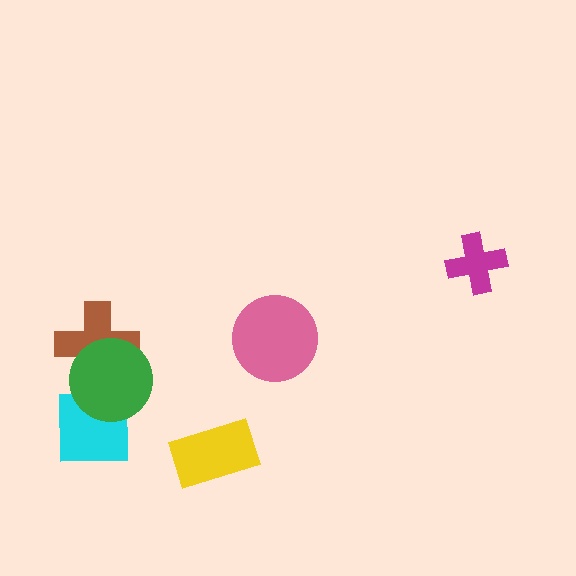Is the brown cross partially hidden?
Yes, it is partially covered by another shape.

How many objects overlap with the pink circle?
0 objects overlap with the pink circle.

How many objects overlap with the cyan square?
1 object overlaps with the cyan square.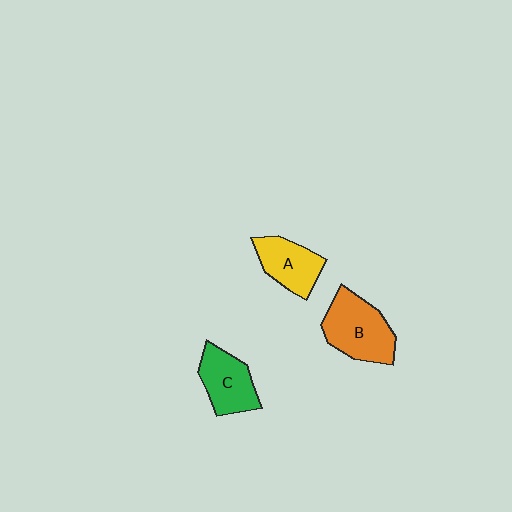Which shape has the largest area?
Shape B (orange).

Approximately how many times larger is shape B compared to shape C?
Approximately 1.3 times.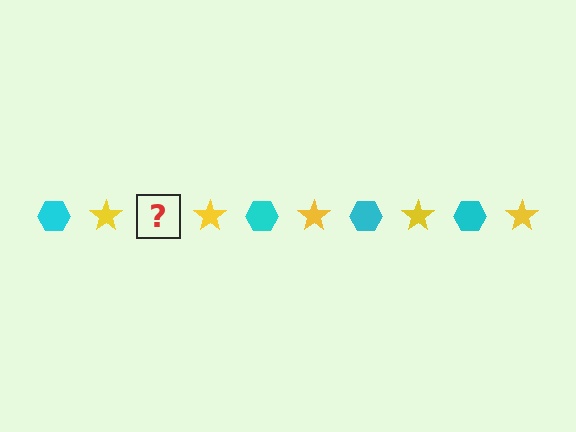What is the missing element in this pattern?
The missing element is a cyan hexagon.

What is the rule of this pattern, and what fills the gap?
The rule is that the pattern alternates between cyan hexagon and yellow star. The gap should be filled with a cyan hexagon.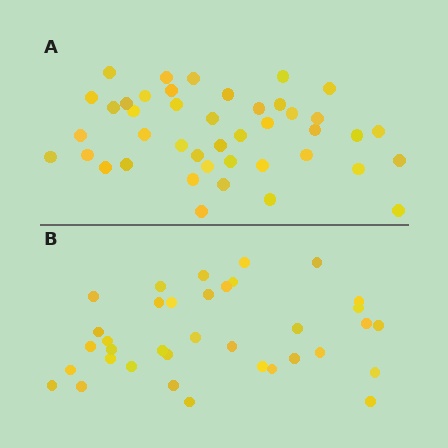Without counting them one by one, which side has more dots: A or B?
Region A (the top region) has more dots.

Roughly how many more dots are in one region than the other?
Region A has roughly 8 or so more dots than region B.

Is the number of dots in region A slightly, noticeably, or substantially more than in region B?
Region A has only slightly more — the two regions are fairly close. The ratio is roughly 1.2 to 1.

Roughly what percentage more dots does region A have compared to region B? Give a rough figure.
About 20% more.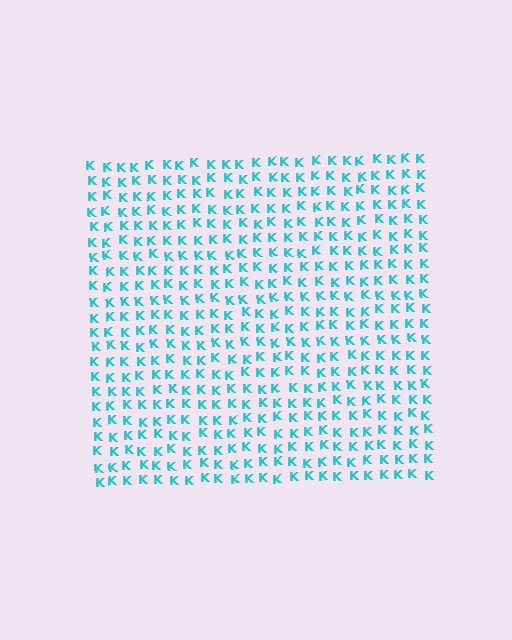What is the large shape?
The large shape is a square.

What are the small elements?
The small elements are letter K's.